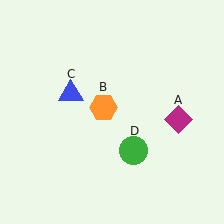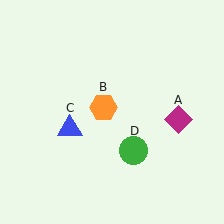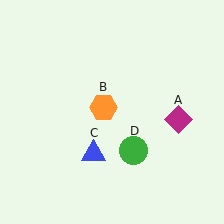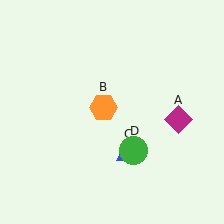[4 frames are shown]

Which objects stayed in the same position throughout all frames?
Magenta diamond (object A) and orange hexagon (object B) and green circle (object D) remained stationary.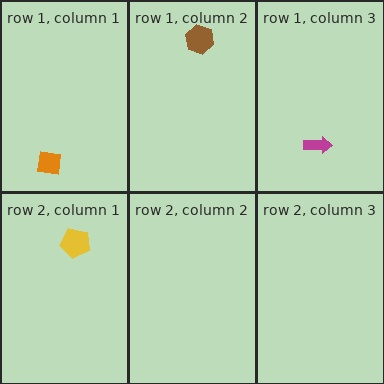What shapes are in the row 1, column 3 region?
The magenta arrow.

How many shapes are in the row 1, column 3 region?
1.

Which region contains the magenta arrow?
The row 1, column 3 region.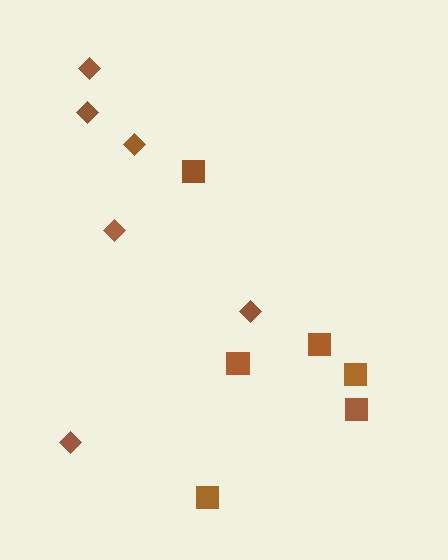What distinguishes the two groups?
There are 2 groups: one group of squares (6) and one group of diamonds (6).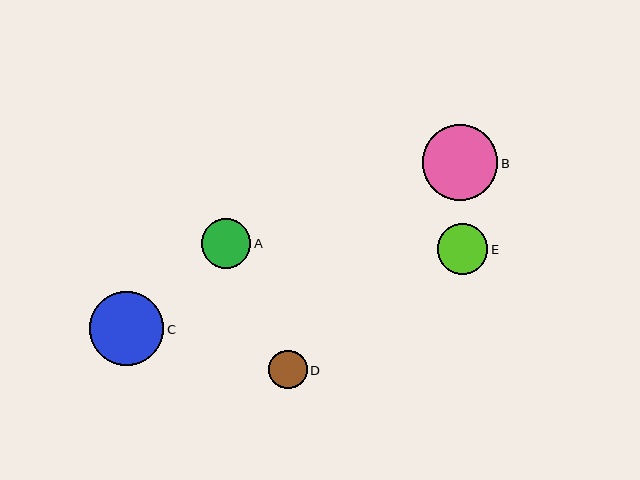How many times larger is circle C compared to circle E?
Circle C is approximately 1.5 times the size of circle E.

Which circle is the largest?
Circle B is the largest with a size of approximately 76 pixels.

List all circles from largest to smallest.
From largest to smallest: B, C, E, A, D.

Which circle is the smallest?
Circle D is the smallest with a size of approximately 38 pixels.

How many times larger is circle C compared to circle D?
Circle C is approximately 1.9 times the size of circle D.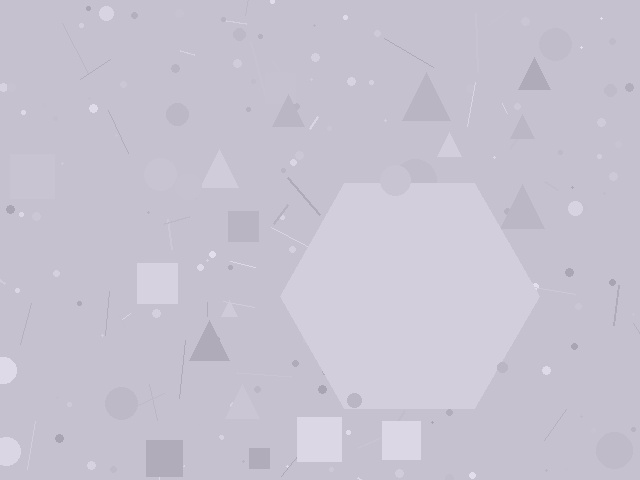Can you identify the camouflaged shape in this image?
The camouflaged shape is a hexagon.